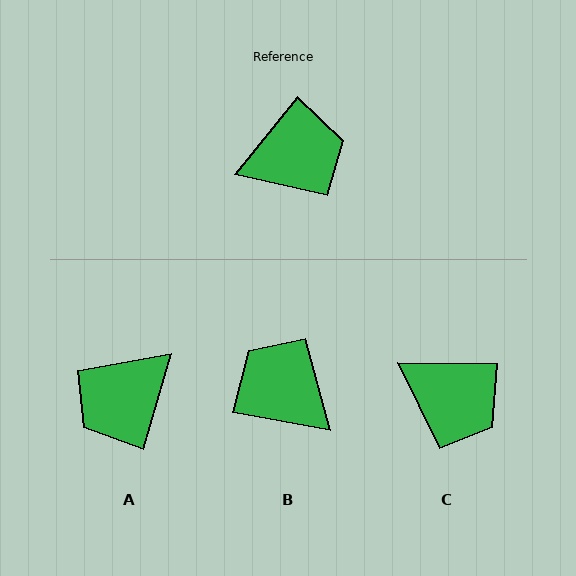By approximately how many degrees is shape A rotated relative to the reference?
Approximately 157 degrees clockwise.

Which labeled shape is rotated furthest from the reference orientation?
A, about 157 degrees away.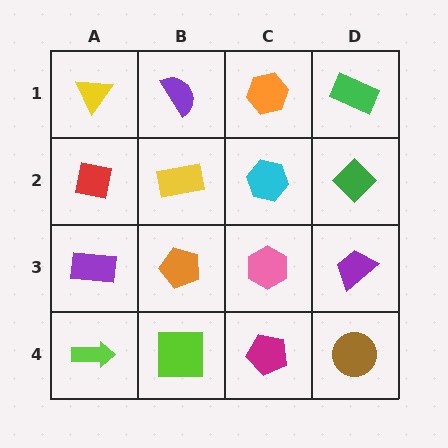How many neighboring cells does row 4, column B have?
3.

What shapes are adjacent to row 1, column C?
A cyan hexagon (row 2, column C), a purple semicircle (row 1, column B), a green rectangle (row 1, column D).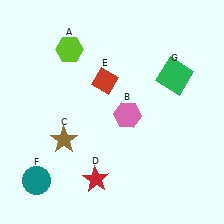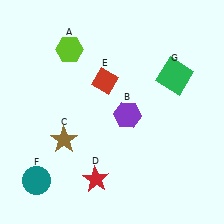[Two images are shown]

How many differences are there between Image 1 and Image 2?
There is 1 difference between the two images.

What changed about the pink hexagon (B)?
In Image 1, B is pink. In Image 2, it changed to purple.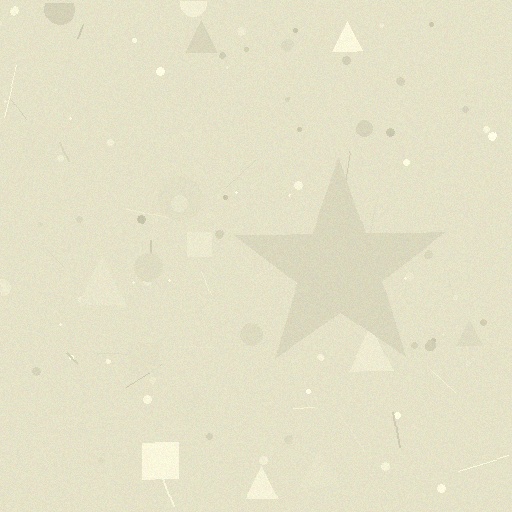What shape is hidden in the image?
A star is hidden in the image.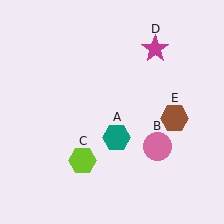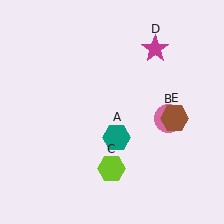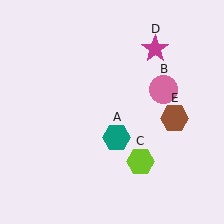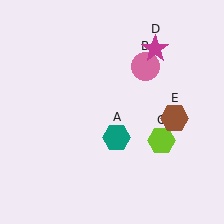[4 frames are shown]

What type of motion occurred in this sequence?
The pink circle (object B), lime hexagon (object C) rotated counterclockwise around the center of the scene.